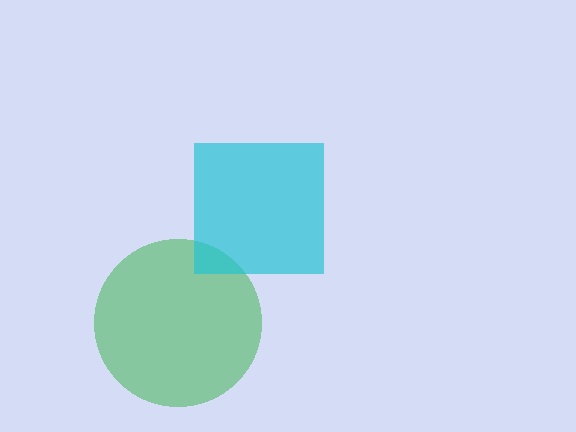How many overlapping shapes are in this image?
There are 2 overlapping shapes in the image.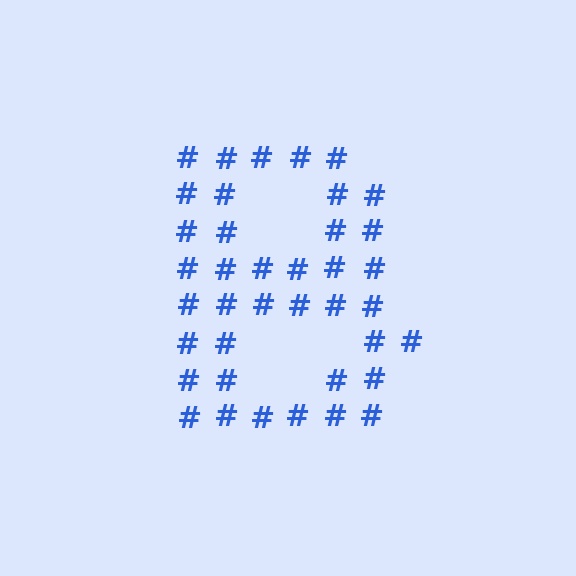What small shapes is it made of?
It is made of small hash symbols.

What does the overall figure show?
The overall figure shows the letter B.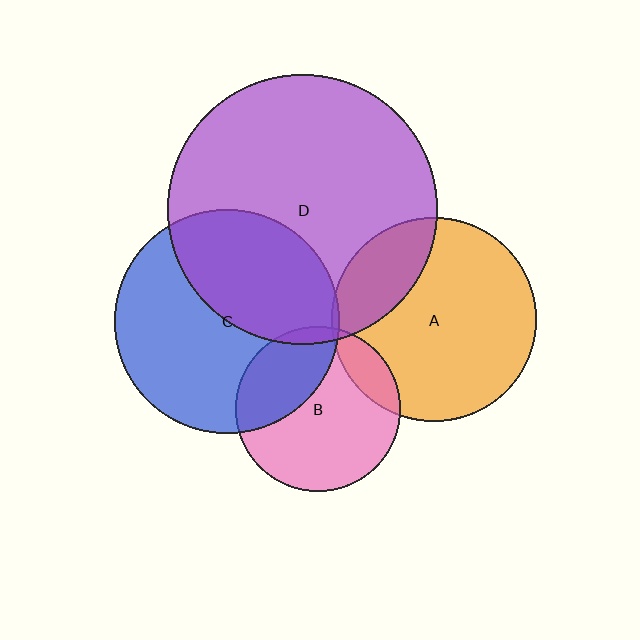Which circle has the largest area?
Circle D (purple).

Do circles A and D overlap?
Yes.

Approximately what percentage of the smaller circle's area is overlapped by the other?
Approximately 20%.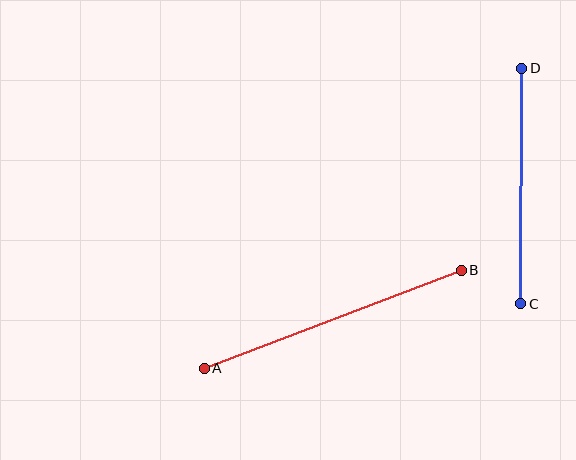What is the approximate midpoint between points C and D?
The midpoint is at approximately (521, 186) pixels.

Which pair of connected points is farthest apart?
Points A and B are farthest apart.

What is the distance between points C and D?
The distance is approximately 235 pixels.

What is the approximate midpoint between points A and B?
The midpoint is at approximately (333, 319) pixels.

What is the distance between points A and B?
The distance is approximately 275 pixels.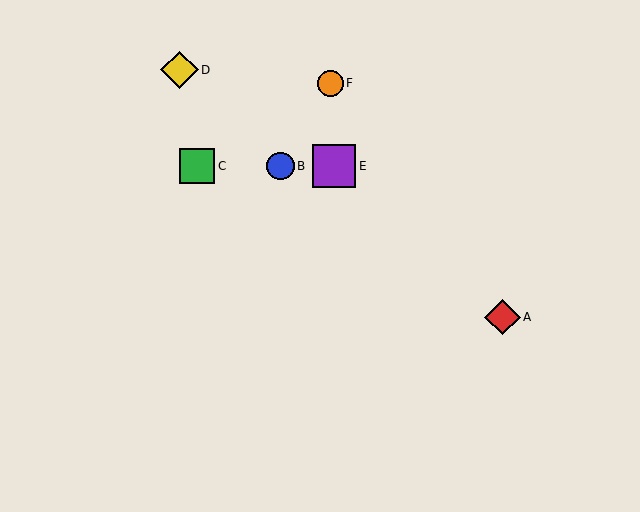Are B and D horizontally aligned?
No, B is at y≈166 and D is at y≈70.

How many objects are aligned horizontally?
3 objects (B, C, E) are aligned horizontally.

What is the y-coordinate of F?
Object F is at y≈83.